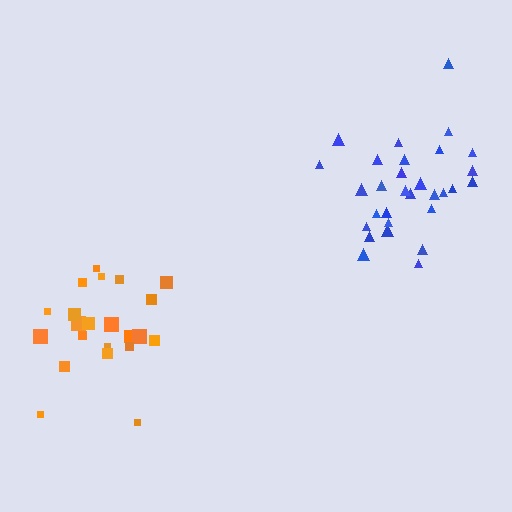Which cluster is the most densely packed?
Blue.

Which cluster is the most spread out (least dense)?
Orange.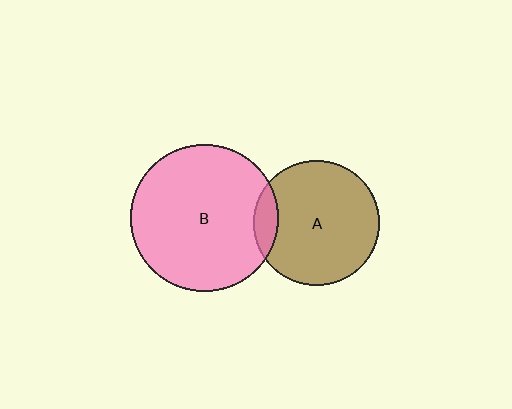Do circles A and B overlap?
Yes.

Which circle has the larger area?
Circle B (pink).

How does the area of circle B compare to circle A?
Approximately 1.4 times.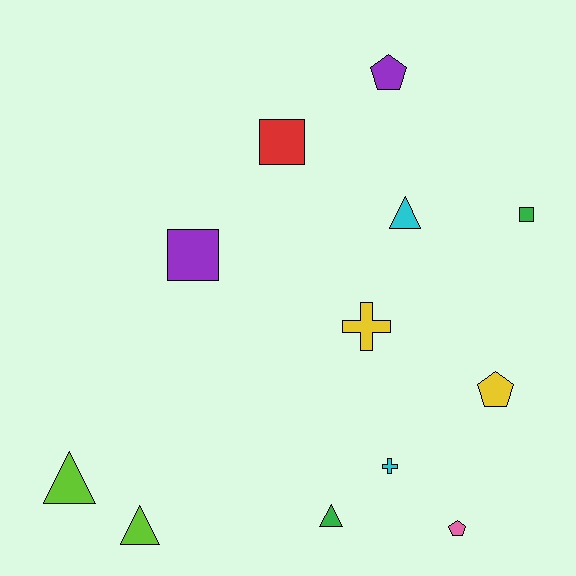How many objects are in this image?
There are 12 objects.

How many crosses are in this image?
There are 2 crosses.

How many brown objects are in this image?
There are no brown objects.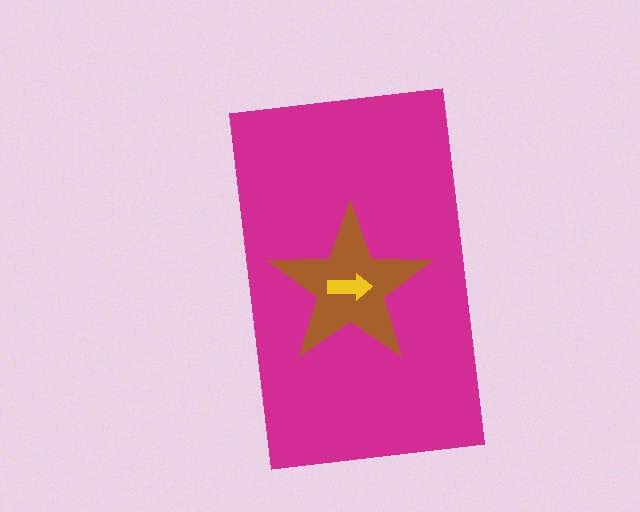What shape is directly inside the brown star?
The yellow arrow.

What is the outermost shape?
The magenta rectangle.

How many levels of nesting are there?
3.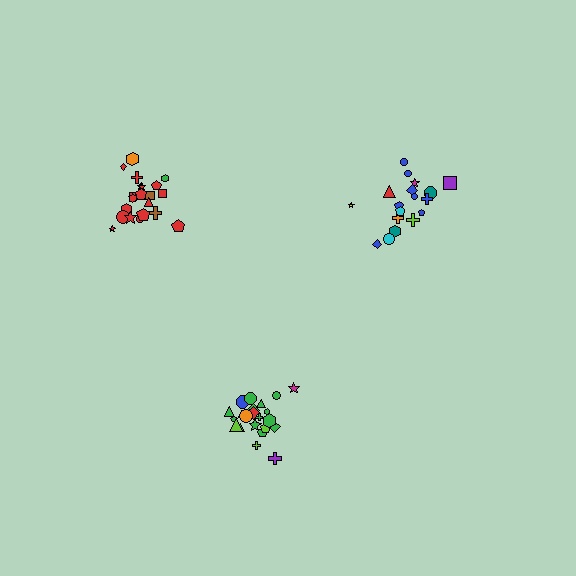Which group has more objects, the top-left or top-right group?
The top-left group.